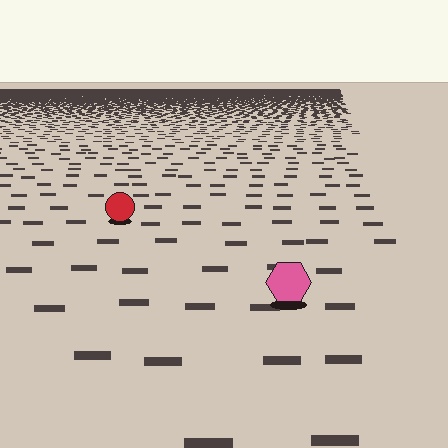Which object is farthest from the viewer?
The red circle is farthest from the viewer. It appears smaller and the ground texture around it is denser.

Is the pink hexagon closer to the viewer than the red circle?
Yes. The pink hexagon is closer — you can tell from the texture gradient: the ground texture is coarser near it.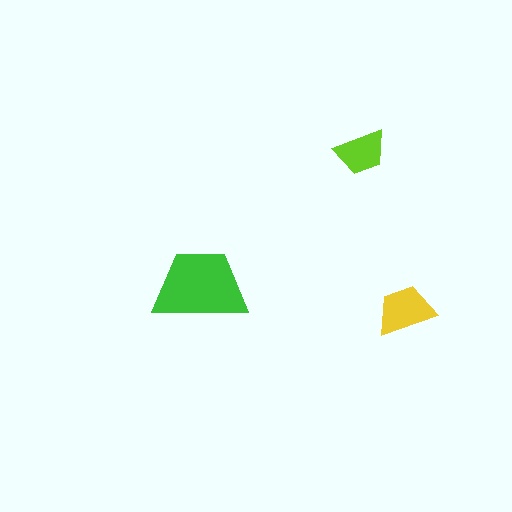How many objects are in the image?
There are 3 objects in the image.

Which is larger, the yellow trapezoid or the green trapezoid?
The green one.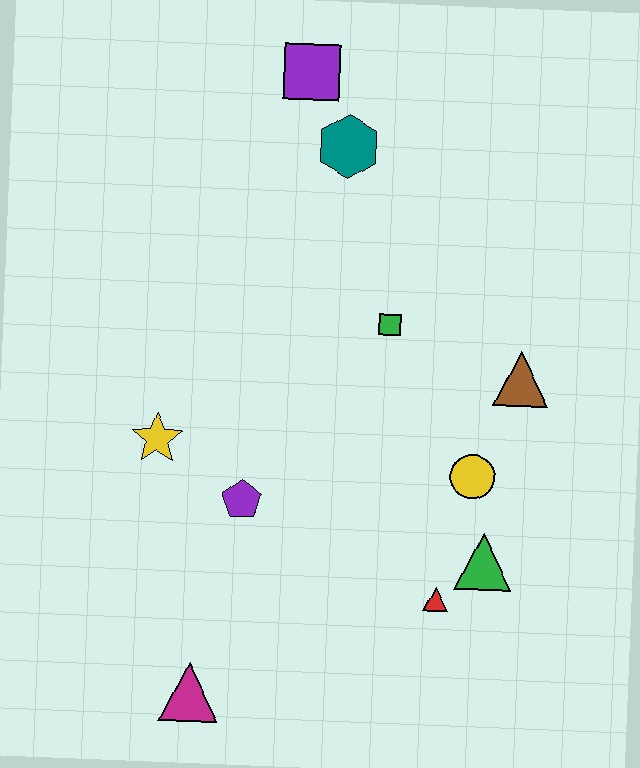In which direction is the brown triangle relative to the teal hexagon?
The brown triangle is below the teal hexagon.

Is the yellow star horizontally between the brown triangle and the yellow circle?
No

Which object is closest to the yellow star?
The purple pentagon is closest to the yellow star.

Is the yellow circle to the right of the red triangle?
Yes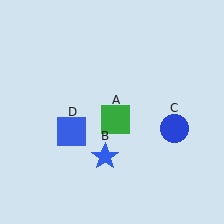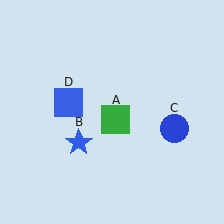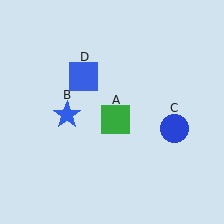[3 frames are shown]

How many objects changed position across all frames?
2 objects changed position: blue star (object B), blue square (object D).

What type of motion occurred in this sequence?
The blue star (object B), blue square (object D) rotated clockwise around the center of the scene.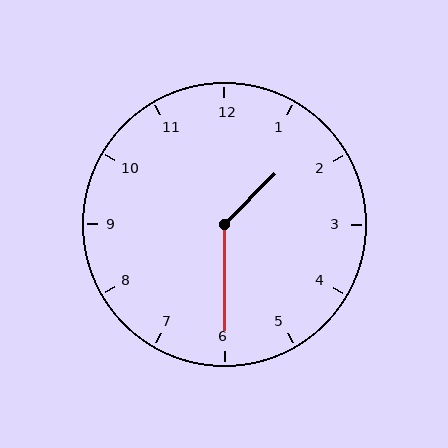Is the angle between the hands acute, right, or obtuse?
It is obtuse.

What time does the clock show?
1:30.